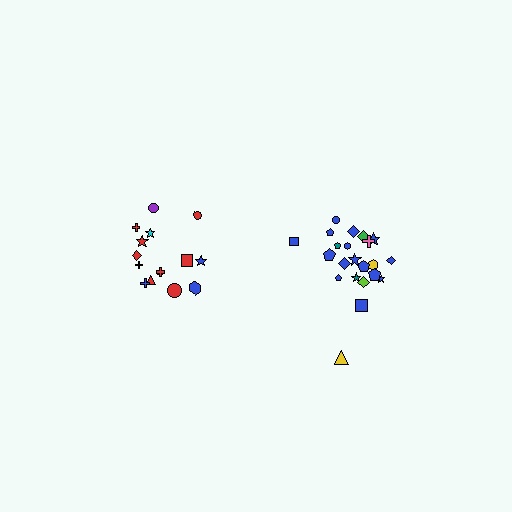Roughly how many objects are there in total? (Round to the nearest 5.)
Roughly 35 objects in total.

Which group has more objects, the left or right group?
The right group.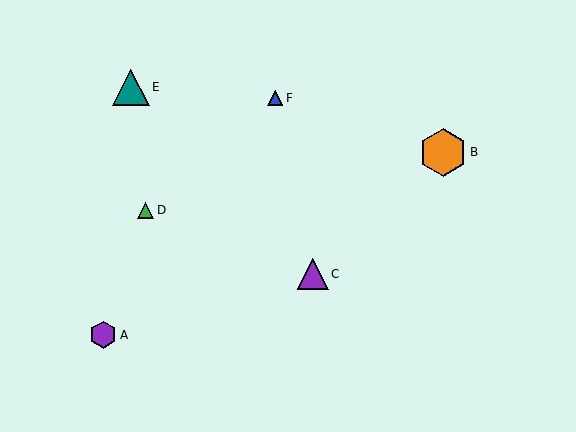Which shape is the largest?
The orange hexagon (labeled B) is the largest.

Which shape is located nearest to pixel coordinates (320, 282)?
The purple triangle (labeled C) at (313, 274) is nearest to that location.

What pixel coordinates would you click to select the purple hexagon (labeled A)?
Click at (103, 335) to select the purple hexagon A.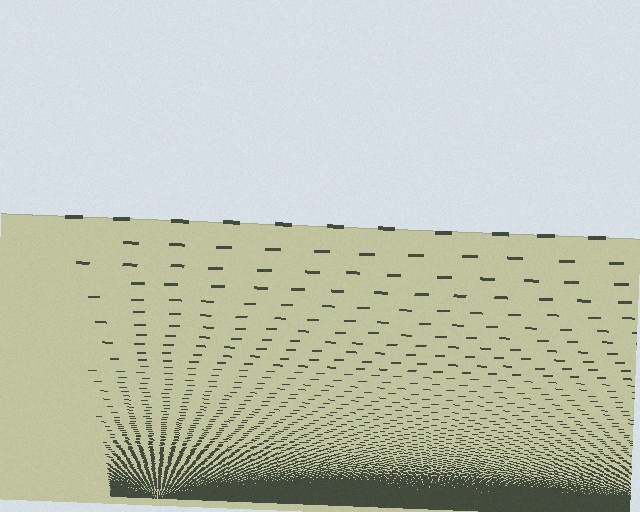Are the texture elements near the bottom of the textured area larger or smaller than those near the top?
Smaller. The gradient is inverted — elements near the bottom are smaller and denser.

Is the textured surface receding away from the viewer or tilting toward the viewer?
The surface appears to tilt toward the viewer. Texture elements get larger and sparser toward the top.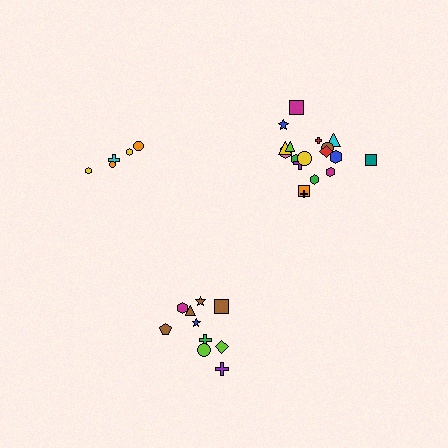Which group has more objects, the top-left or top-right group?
The top-right group.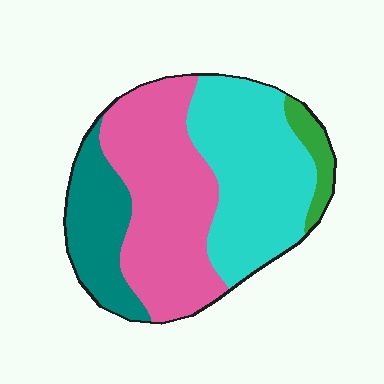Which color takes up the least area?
Green, at roughly 5%.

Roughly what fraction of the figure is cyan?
Cyan takes up about three eighths (3/8) of the figure.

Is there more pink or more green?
Pink.